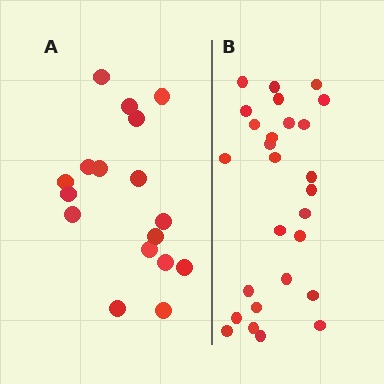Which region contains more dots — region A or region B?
Region B (the right region) has more dots.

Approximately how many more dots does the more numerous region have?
Region B has roughly 10 or so more dots than region A.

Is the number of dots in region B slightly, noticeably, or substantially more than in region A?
Region B has substantially more. The ratio is roughly 1.6 to 1.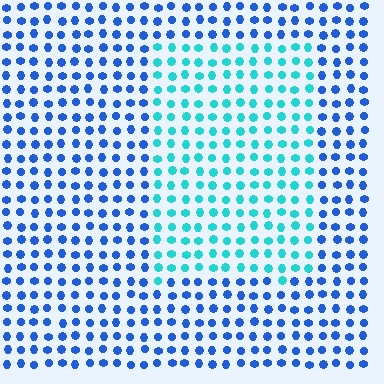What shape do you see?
I see a rectangle.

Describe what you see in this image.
The image is filled with small blue elements in a uniform arrangement. A rectangle-shaped region is visible where the elements are tinted to a slightly different hue, forming a subtle color boundary.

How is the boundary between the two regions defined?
The boundary is defined purely by a slight shift in hue (about 42 degrees). Spacing, size, and orientation are identical on both sides.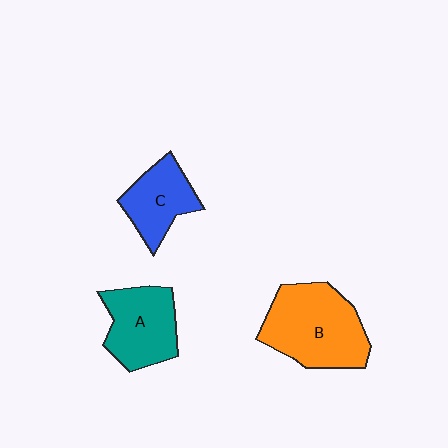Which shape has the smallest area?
Shape C (blue).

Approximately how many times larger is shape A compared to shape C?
Approximately 1.3 times.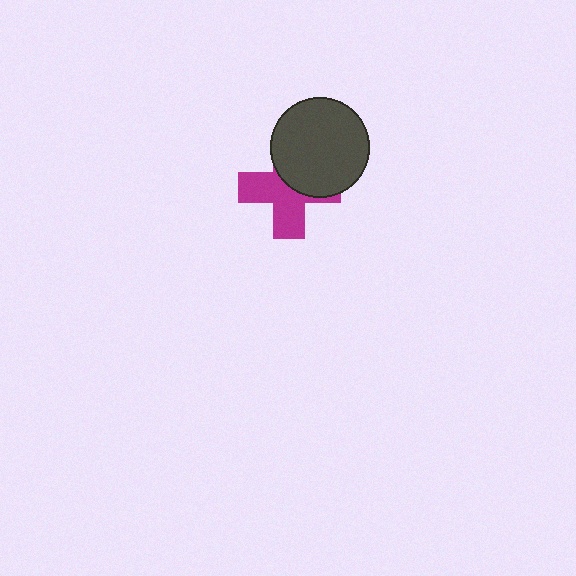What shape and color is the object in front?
The object in front is a dark gray circle.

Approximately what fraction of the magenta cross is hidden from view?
Roughly 44% of the magenta cross is hidden behind the dark gray circle.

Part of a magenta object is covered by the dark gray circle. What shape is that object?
It is a cross.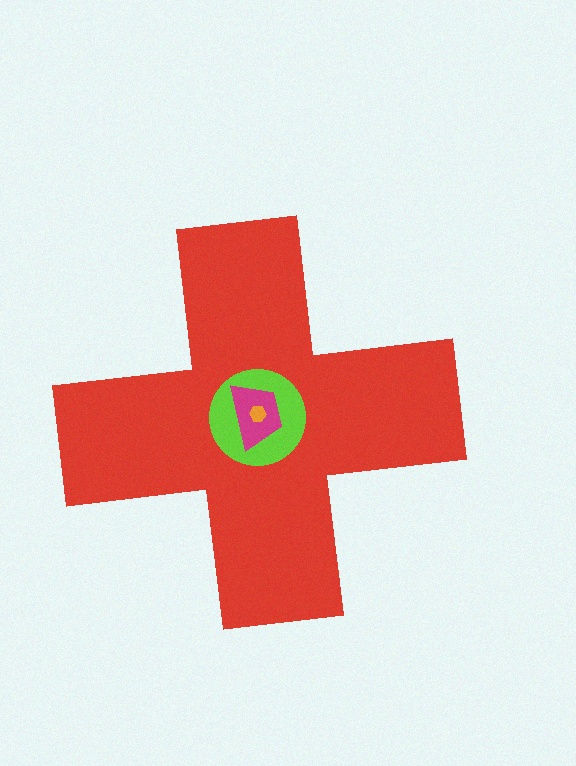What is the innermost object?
The orange hexagon.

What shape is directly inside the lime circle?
The magenta trapezoid.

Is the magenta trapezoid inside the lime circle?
Yes.